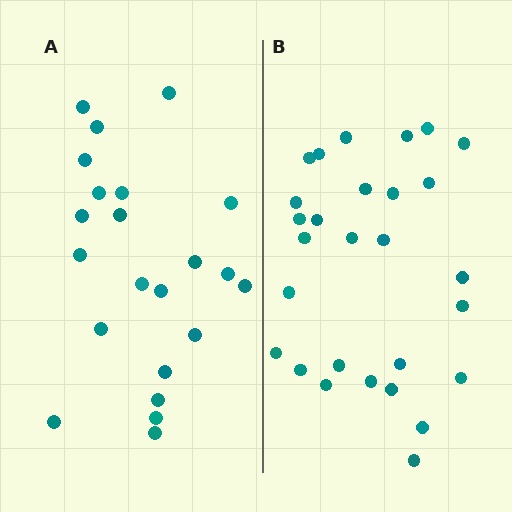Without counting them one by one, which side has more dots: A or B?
Region B (the right region) has more dots.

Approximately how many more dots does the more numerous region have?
Region B has about 6 more dots than region A.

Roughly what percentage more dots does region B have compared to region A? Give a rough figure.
About 25% more.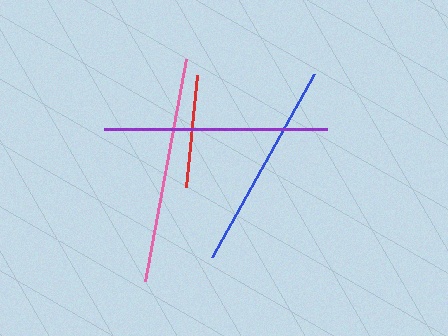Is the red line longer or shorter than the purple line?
The purple line is longer than the red line.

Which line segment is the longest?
The pink line is the longest at approximately 226 pixels.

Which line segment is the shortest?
The red line is the shortest at approximately 112 pixels.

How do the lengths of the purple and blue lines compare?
The purple and blue lines are approximately the same length.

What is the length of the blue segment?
The blue segment is approximately 209 pixels long.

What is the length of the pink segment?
The pink segment is approximately 226 pixels long.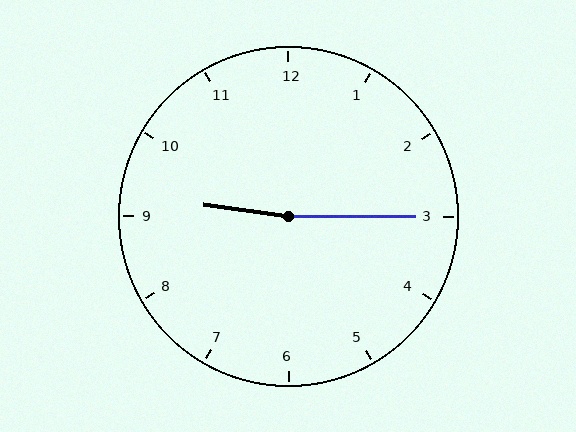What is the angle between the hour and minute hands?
Approximately 172 degrees.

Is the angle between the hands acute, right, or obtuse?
It is obtuse.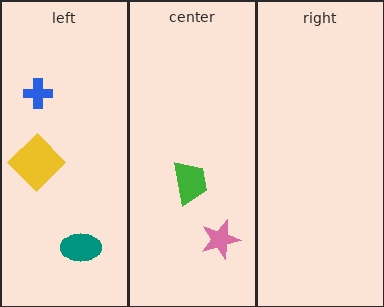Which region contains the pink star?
The center region.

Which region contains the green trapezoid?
The center region.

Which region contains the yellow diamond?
The left region.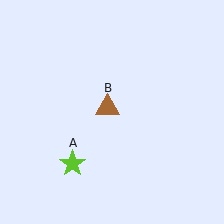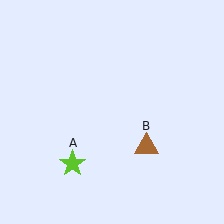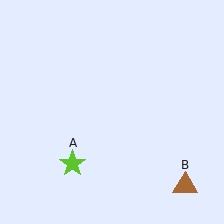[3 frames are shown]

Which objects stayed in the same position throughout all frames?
Lime star (object A) remained stationary.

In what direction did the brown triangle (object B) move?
The brown triangle (object B) moved down and to the right.